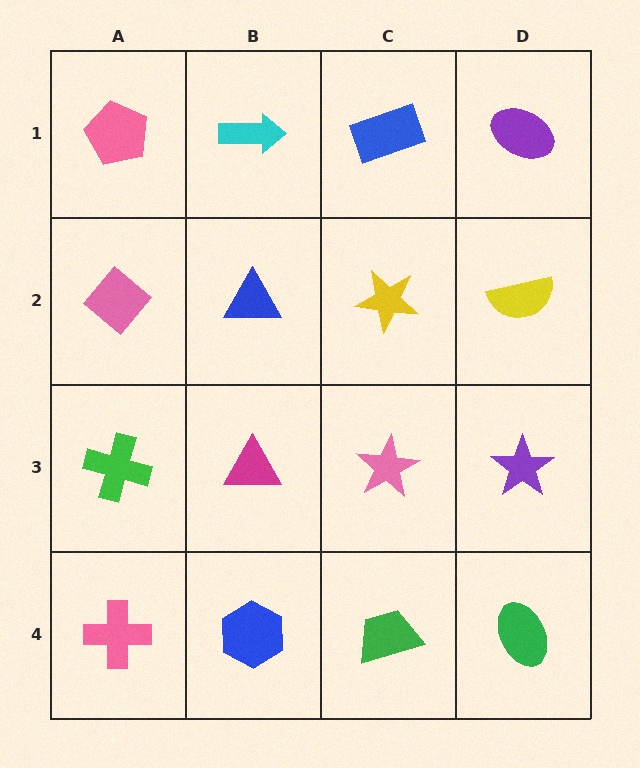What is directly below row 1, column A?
A pink diamond.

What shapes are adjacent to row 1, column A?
A pink diamond (row 2, column A), a cyan arrow (row 1, column B).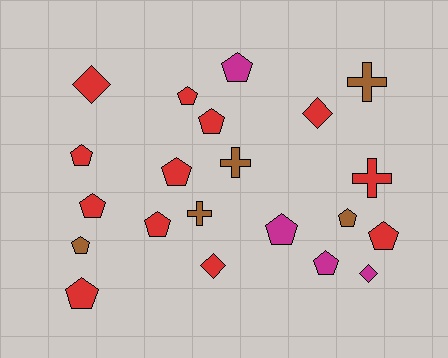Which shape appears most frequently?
Pentagon, with 13 objects.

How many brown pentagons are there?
There are 2 brown pentagons.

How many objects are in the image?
There are 21 objects.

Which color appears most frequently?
Red, with 12 objects.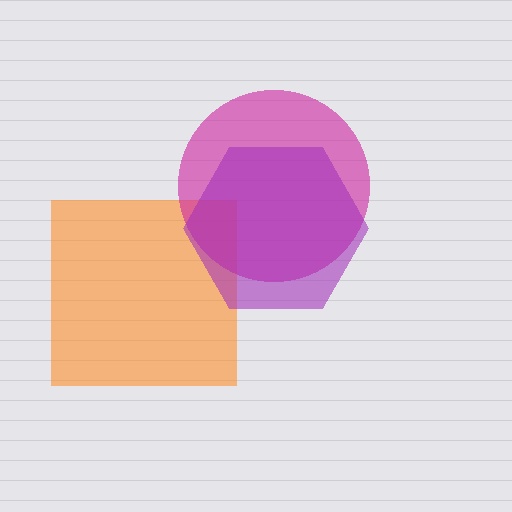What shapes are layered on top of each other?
The layered shapes are: an orange square, a magenta circle, a purple hexagon.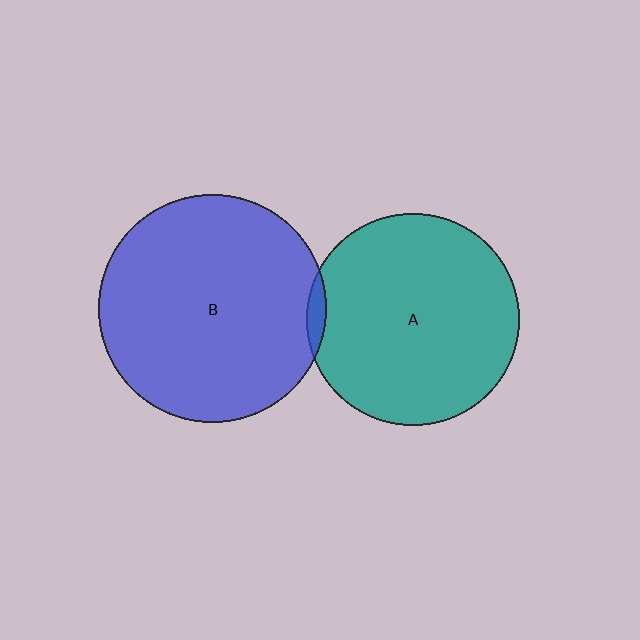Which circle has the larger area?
Circle B (blue).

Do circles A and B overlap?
Yes.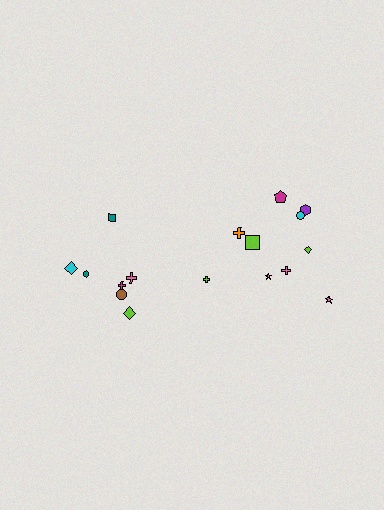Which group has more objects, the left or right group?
The right group.